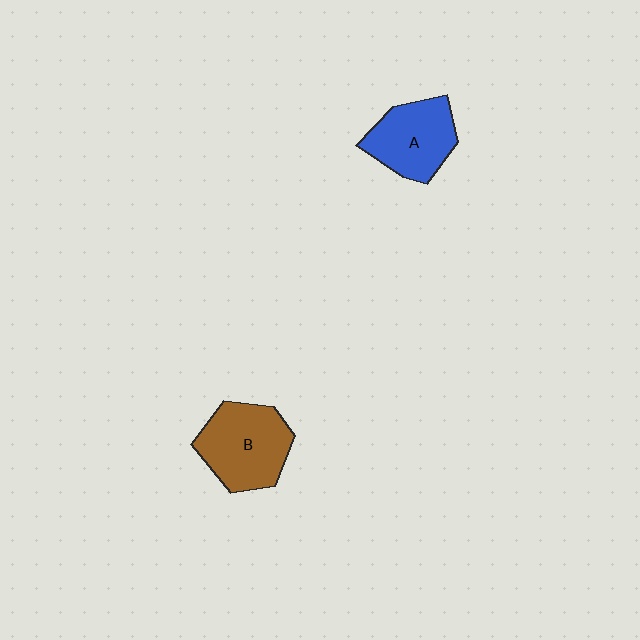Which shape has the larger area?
Shape B (brown).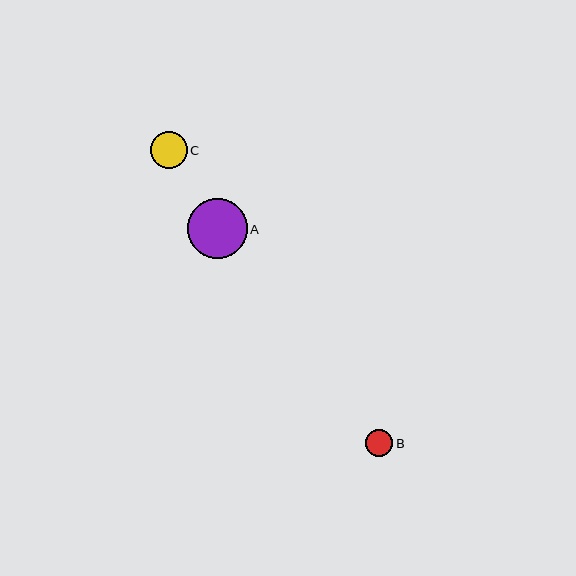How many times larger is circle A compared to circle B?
Circle A is approximately 2.2 times the size of circle B.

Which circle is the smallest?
Circle B is the smallest with a size of approximately 27 pixels.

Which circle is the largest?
Circle A is the largest with a size of approximately 60 pixels.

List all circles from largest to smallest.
From largest to smallest: A, C, B.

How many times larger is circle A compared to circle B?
Circle A is approximately 2.2 times the size of circle B.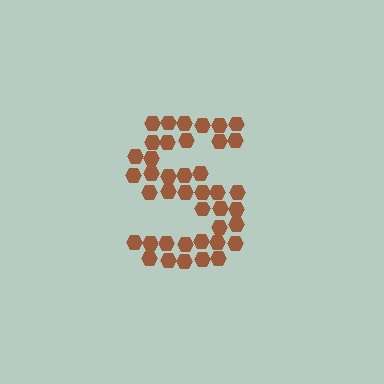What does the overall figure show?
The overall figure shows the letter S.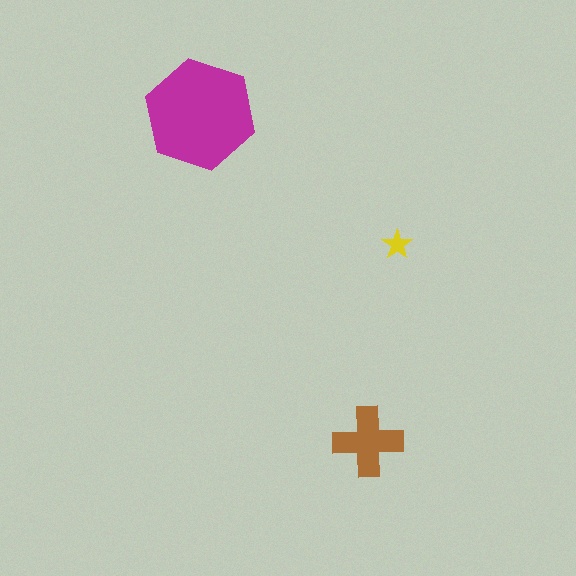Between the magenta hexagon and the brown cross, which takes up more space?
The magenta hexagon.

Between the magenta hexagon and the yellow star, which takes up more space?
The magenta hexagon.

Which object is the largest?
The magenta hexagon.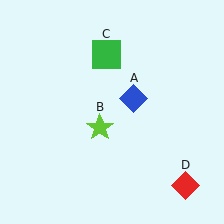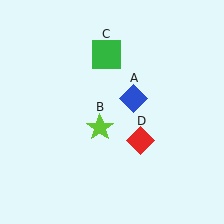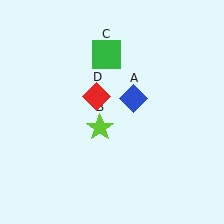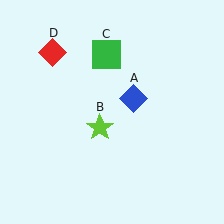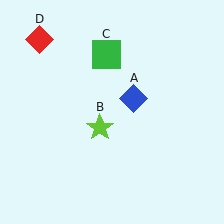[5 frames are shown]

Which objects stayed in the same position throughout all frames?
Blue diamond (object A) and lime star (object B) and green square (object C) remained stationary.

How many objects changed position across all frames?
1 object changed position: red diamond (object D).